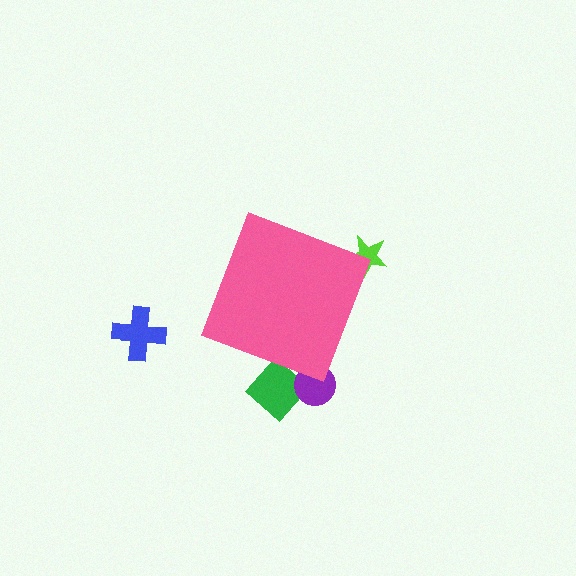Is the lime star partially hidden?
Yes, the lime star is partially hidden behind the pink diamond.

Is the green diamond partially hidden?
Yes, the green diamond is partially hidden behind the pink diamond.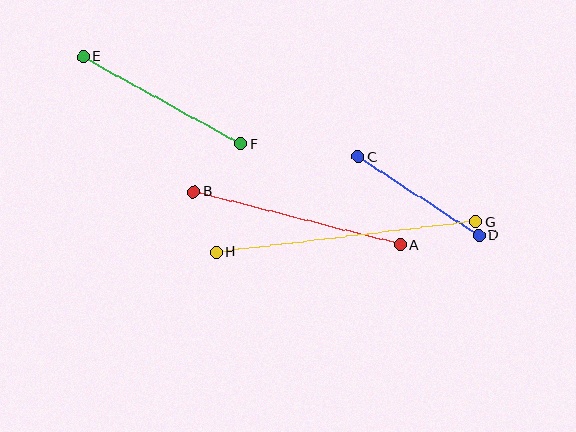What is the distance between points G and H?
The distance is approximately 261 pixels.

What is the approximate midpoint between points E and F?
The midpoint is at approximately (162, 100) pixels.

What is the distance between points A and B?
The distance is approximately 213 pixels.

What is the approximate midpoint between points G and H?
The midpoint is at approximately (346, 237) pixels.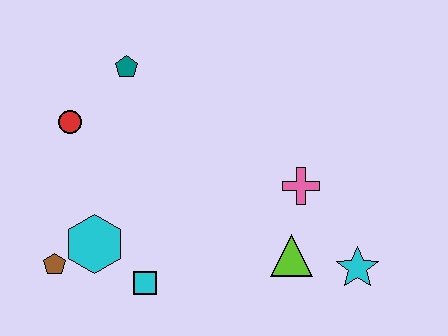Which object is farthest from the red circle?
The cyan star is farthest from the red circle.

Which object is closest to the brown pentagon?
The cyan hexagon is closest to the brown pentagon.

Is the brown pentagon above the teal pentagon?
No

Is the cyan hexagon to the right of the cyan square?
No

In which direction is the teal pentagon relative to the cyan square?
The teal pentagon is above the cyan square.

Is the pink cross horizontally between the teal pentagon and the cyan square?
No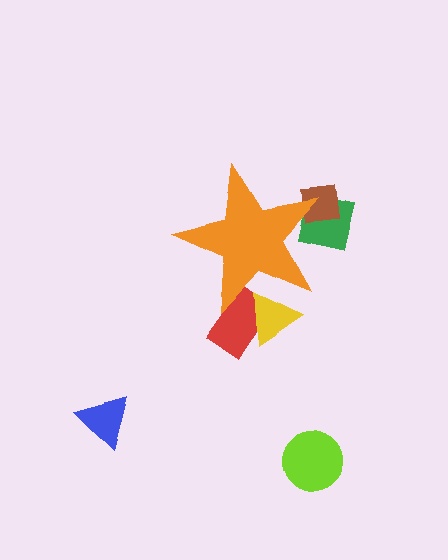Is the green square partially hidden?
Yes, the green square is partially hidden behind the orange star.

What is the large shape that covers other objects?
An orange star.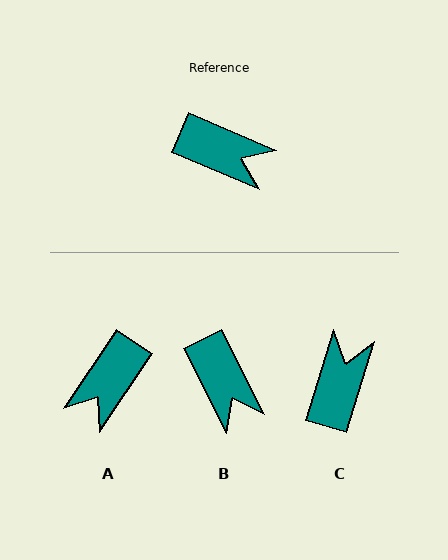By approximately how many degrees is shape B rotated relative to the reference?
Approximately 40 degrees clockwise.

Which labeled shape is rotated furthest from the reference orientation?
A, about 100 degrees away.